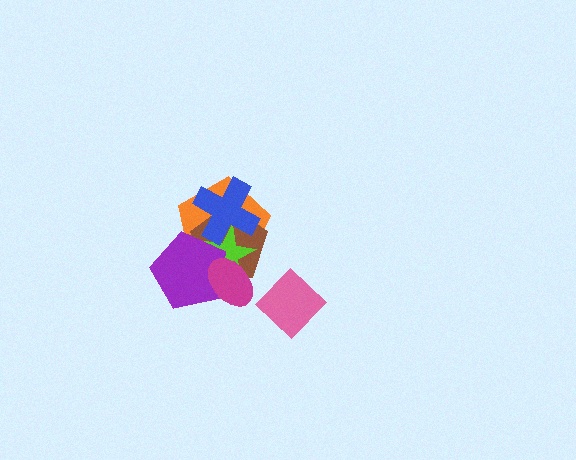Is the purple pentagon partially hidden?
Yes, it is partially covered by another shape.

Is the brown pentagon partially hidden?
Yes, it is partially covered by another shape.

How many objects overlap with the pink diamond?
0 objects overlap with the pink diamond.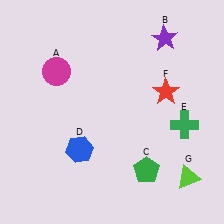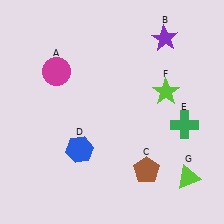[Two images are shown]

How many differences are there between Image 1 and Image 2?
There are 2 differences between the two images.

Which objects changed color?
C changed from green to brown. F changed from red to lime.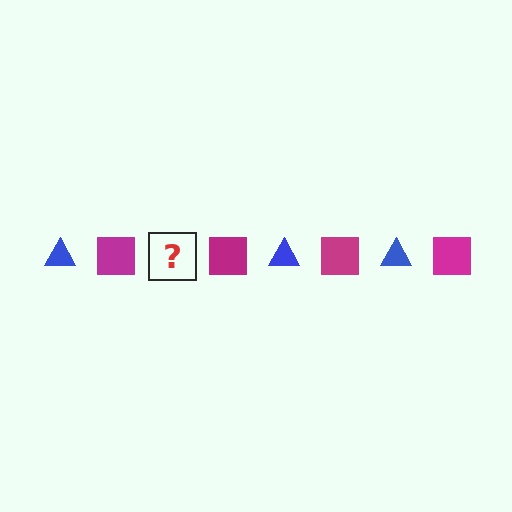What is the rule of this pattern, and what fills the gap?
The rule is that the pattern alternates between blue triangle and magenta square. The gap should be filled with a blue triangle.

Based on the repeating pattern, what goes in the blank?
The blank should be a blue triangle.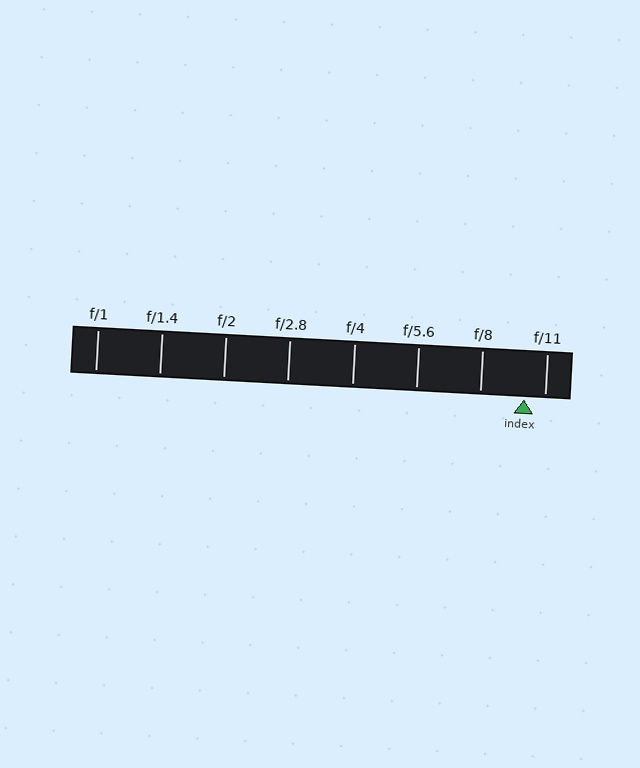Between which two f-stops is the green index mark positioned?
The index mark is between f/8 and f/11.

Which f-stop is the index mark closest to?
The index mark is closest to f/11.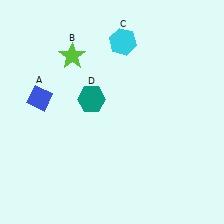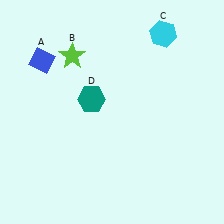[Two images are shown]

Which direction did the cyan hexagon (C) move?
The cyan hexagon (C) moved right.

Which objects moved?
The objects that moved are: the blue diamond (A), the cyan hexagon (C).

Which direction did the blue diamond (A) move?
The blue diamond (A) moved up.